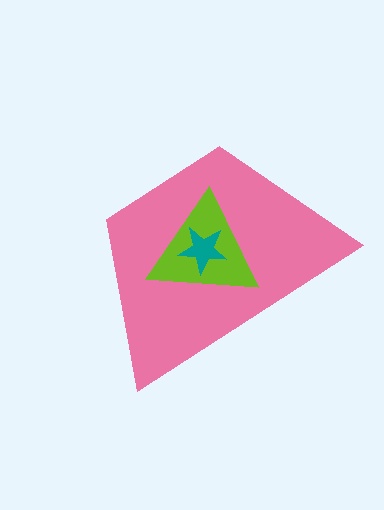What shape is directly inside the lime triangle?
The teal star.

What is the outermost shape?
The pink trapezoid.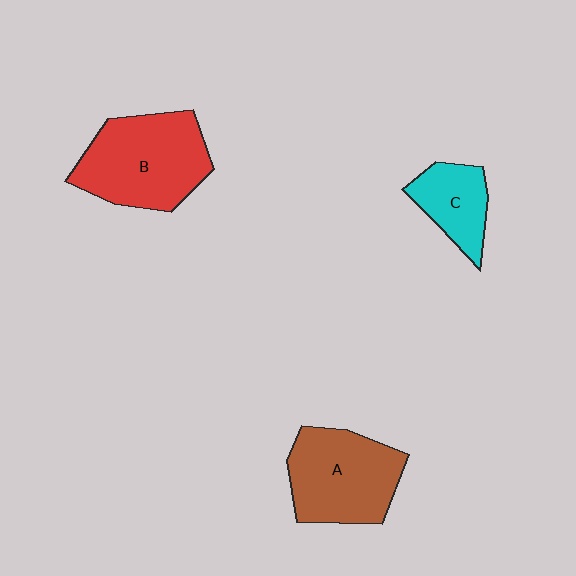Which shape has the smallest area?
Shape C (cyan).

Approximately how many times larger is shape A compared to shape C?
Approximately 1.8 times.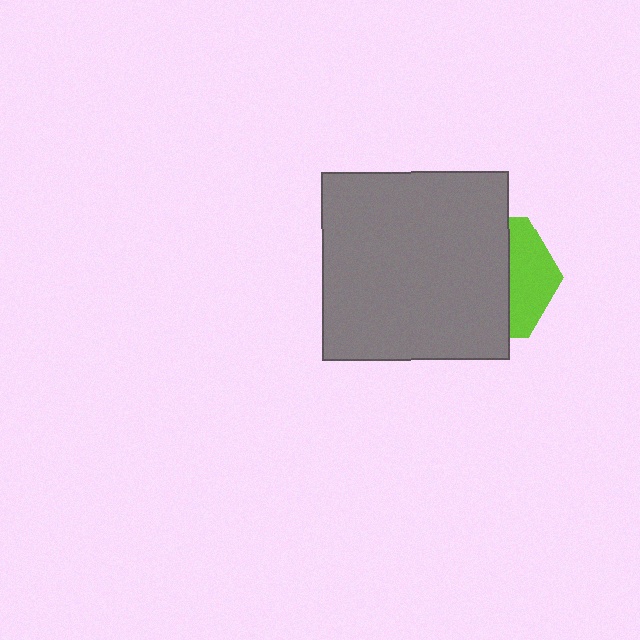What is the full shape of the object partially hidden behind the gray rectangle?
The partially hidden object is a lime hexagon.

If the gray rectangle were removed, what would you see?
You would see the complete lime hexagon.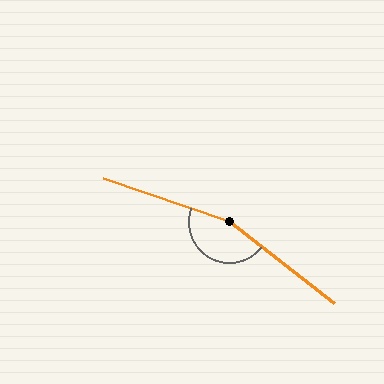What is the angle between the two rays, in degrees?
Approximately 161 degrees.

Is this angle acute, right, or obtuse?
It is obtuse.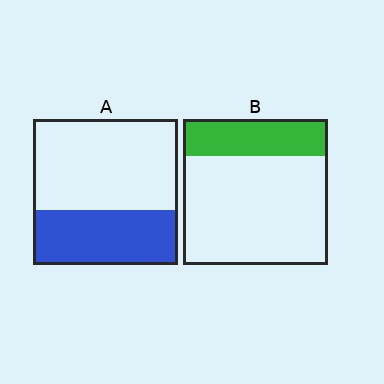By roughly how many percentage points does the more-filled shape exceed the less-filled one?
By roughly 10 percentage points (A over B).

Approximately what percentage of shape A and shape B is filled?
A is approximately 40% and B is approximately 25%.